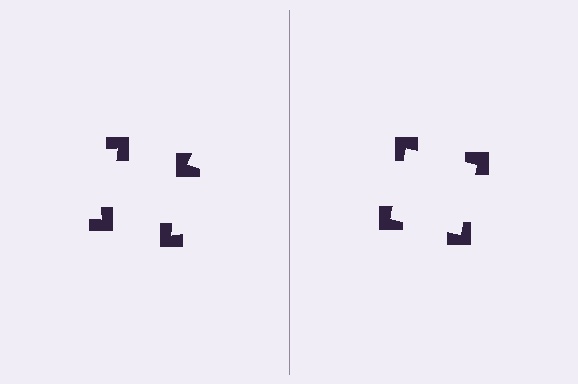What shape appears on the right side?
An illusory square.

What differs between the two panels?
The notched squares are positioned identically on both sides; only the wedge orientations differ. On the right they align to a square; on the left they are misaligned.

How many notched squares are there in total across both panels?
8 — 4 on each side.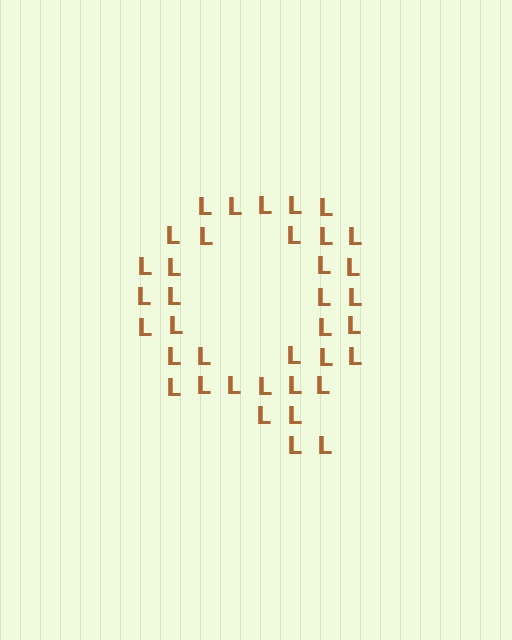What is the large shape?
The large shape is the letter Q.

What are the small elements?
The small elements are letter L's.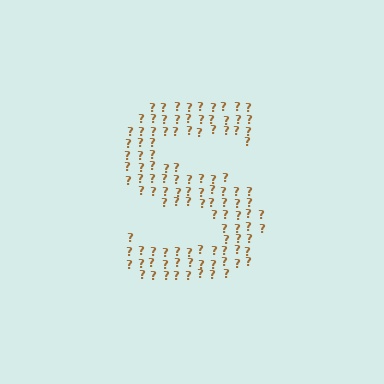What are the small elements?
The small elements are question marks.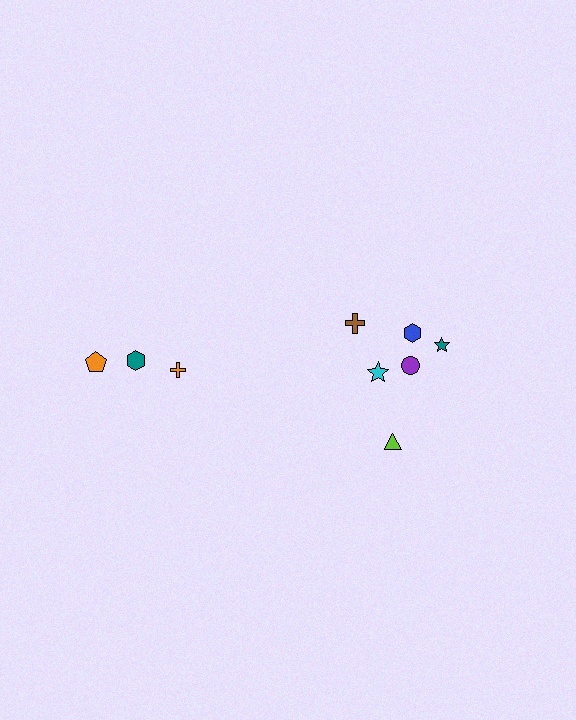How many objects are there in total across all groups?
There are 9 objects.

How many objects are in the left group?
There are 3 objects.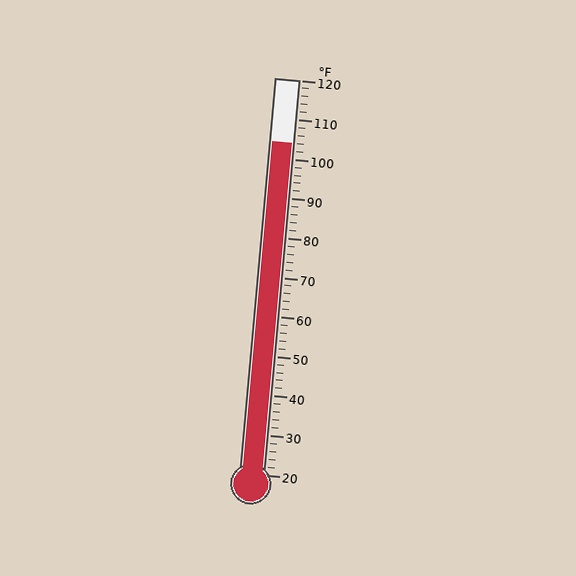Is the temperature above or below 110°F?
The temperature is below 110°F.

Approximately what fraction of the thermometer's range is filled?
The thermometer is filled to approximately 85% of its range.